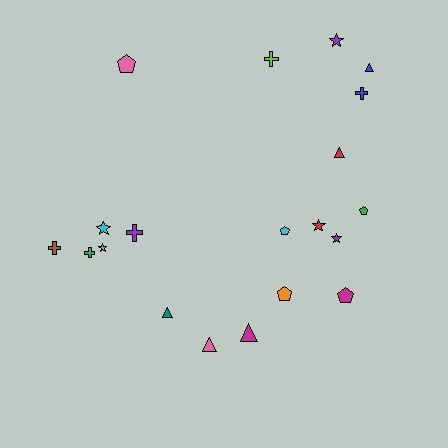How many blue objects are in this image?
There are 2 blue objects.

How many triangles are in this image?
There are 5 triangles.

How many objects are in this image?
There are 20 objects.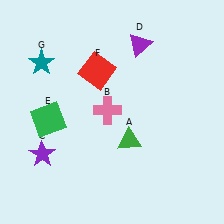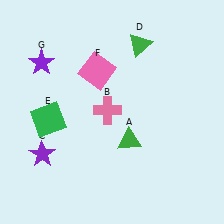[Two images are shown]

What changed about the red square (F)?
In Image 1, F is red. In Image 2, it changed to pink.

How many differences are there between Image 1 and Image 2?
There are 3 differences between the two images.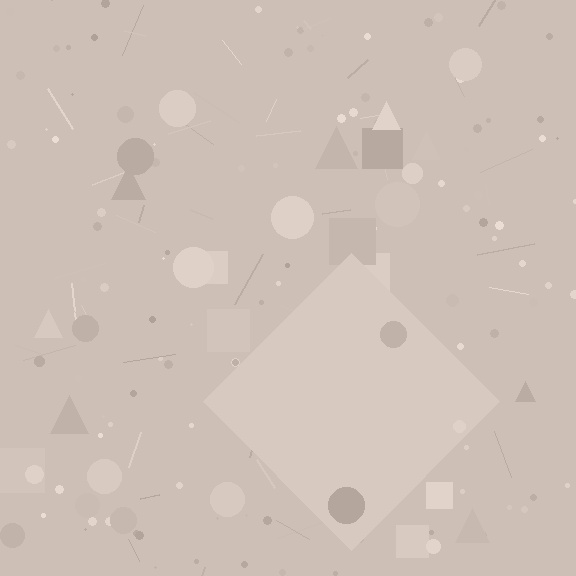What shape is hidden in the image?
A diamond is hidden in the image.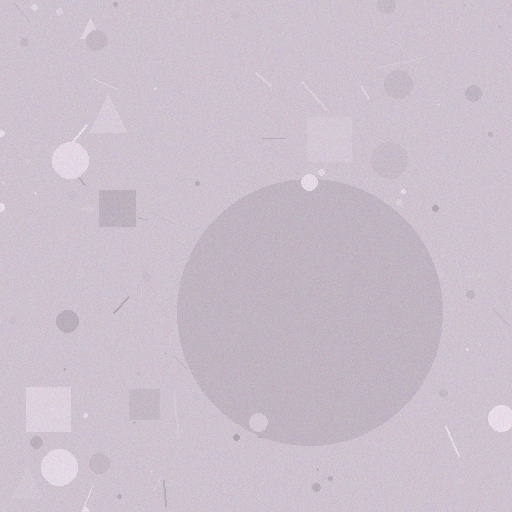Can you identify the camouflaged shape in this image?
The camouflaged shape is a circle.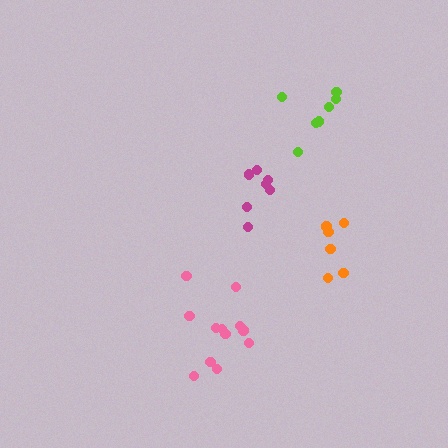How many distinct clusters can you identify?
There are 4 distinct clusters.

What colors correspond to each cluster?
The clusters are colored: pink, lime, orange, magenta.